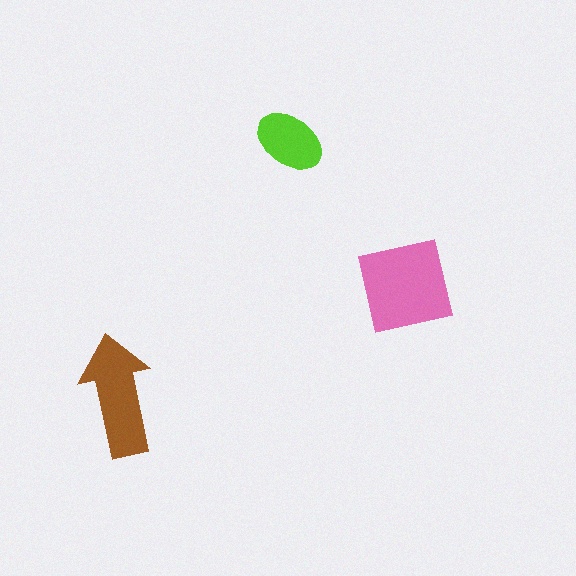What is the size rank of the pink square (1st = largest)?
1st.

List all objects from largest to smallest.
The pink square, the brown arrow, the lime ellipse.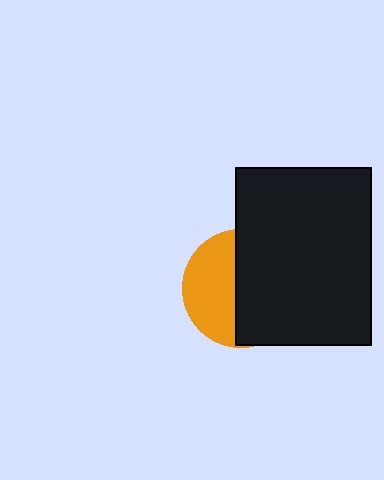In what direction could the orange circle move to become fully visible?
The orange circle could move left. That would shift it out from behind the black rectangle entirely.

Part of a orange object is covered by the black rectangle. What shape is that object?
It is a circle.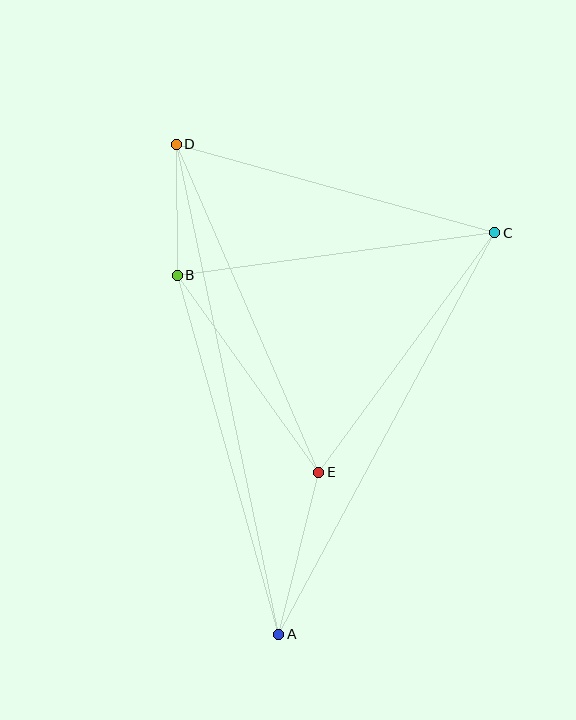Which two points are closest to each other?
Points B and D are closest to each other.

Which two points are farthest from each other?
Points A and D are farthest from each other.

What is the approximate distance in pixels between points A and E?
The distance between A and E is approximately 167 pixels.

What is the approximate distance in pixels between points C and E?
The distance between C and E is approximately 297 pixels.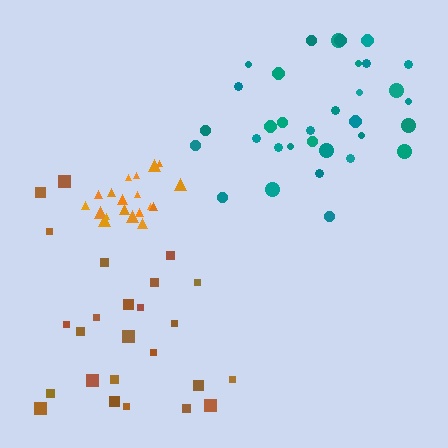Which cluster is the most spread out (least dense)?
Brown.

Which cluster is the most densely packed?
Orange.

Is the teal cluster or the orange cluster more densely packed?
Orange.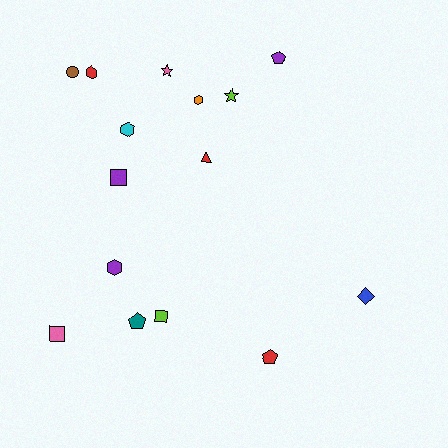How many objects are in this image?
There are 15 objects.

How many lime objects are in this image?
There are 2 lime objects.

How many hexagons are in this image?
There are 4 hexagons.